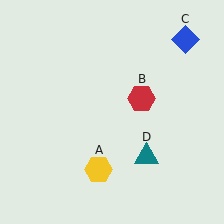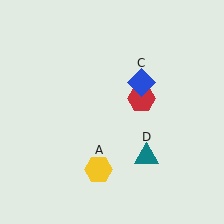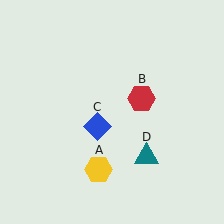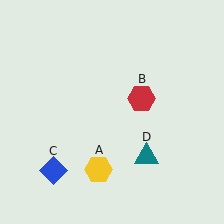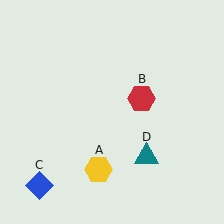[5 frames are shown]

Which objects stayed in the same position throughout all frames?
Yellow hexagon (object A) and red hexagon (object B) and teal triangle (object D) remained stationary.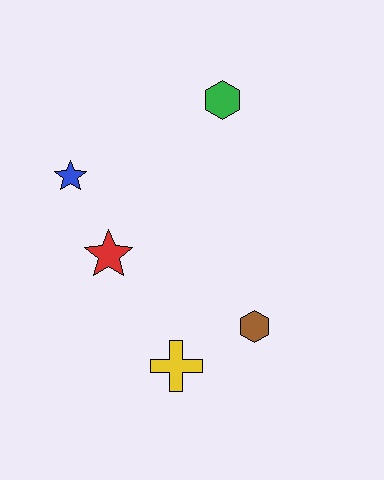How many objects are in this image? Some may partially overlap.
There are 5 objects.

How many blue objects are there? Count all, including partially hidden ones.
There is 1 blue object.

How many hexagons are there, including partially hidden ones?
There are 2 hexagons.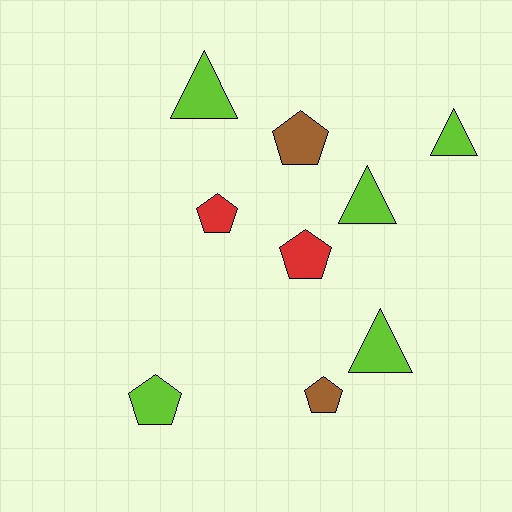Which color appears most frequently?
Lime, with 5 objects.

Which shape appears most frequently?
Pentagon, with 5 objects.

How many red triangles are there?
There are no red triangles.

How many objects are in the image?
There are 9 objects.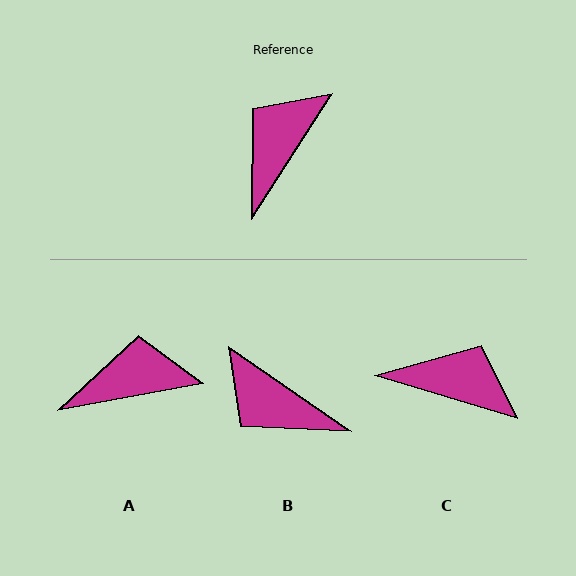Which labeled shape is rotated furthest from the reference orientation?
B, about 88 degrees away.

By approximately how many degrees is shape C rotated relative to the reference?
Approximately 74 degrees clockwise.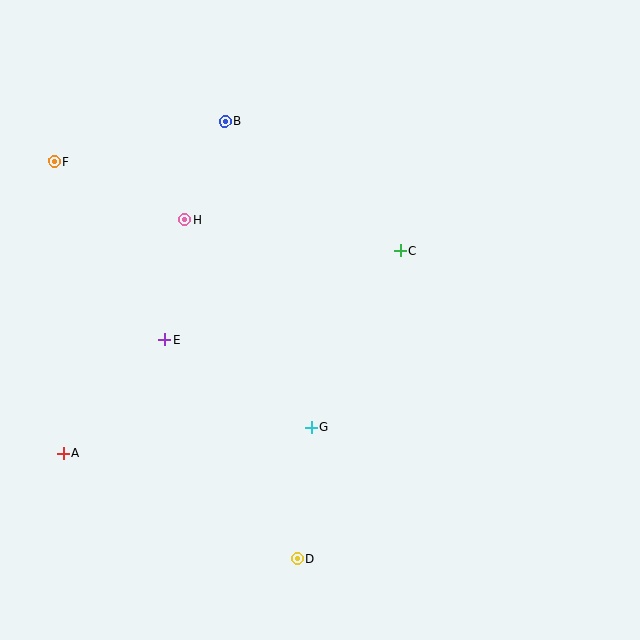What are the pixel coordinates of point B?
Point B is at (225, 121).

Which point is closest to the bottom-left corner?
Point A is closest to the bottom-left corner.